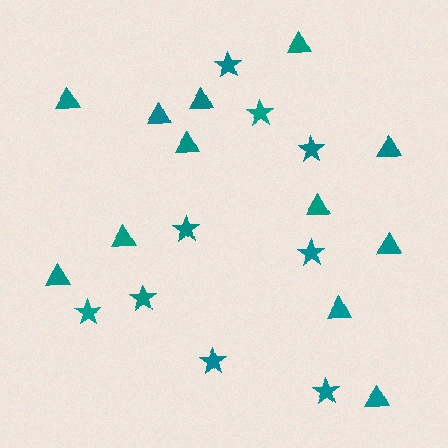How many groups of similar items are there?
There are 2 groups: one group of stars (9) and one group of triangles (12).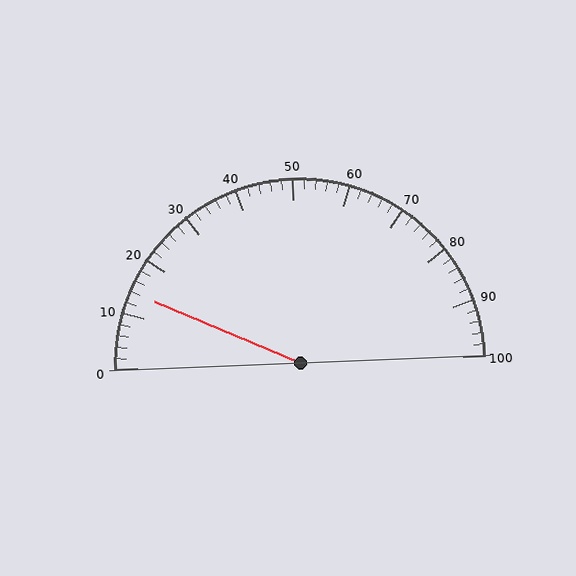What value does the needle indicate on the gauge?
The needle indicates approximately 14.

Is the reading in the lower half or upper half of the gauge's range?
The reading is in the lower half of the range (0 to 100).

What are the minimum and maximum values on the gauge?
The gauge ranges from 0 to 100.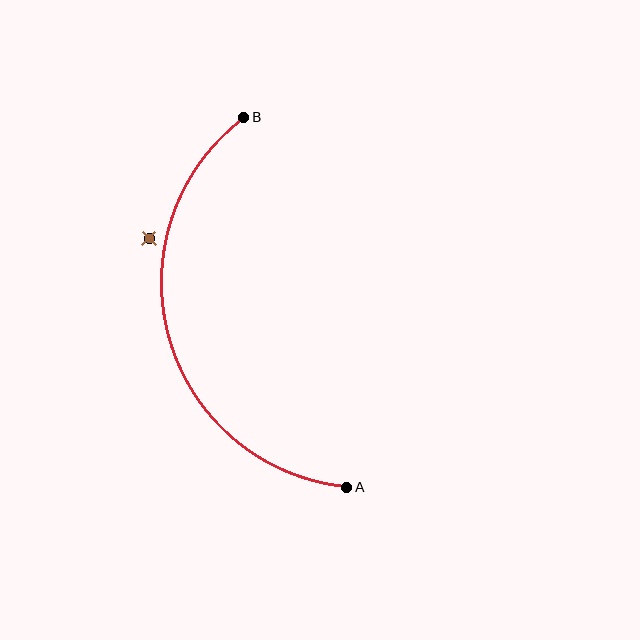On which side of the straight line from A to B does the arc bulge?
The arc bulges to the left of the straight line connecting A and B.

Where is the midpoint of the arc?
The arc midpoint is the point on the curve farthest from the straight line joining A and B. It sits to the left of that line.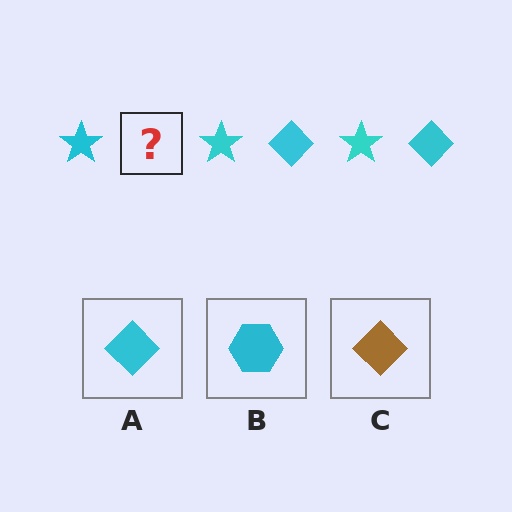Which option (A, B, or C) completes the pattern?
A.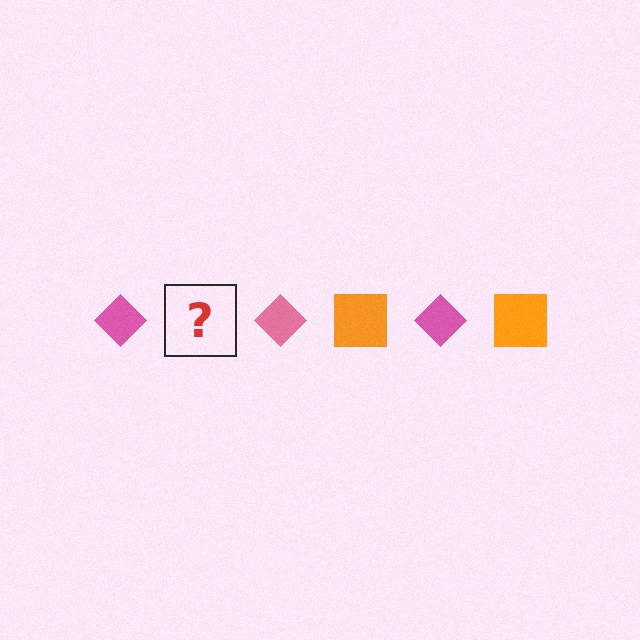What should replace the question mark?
The question mark should be replaced with an orange square.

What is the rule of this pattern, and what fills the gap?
The rule is that the pattern alternates between pink diamond and orange square. The gap should be filled with an orange square.